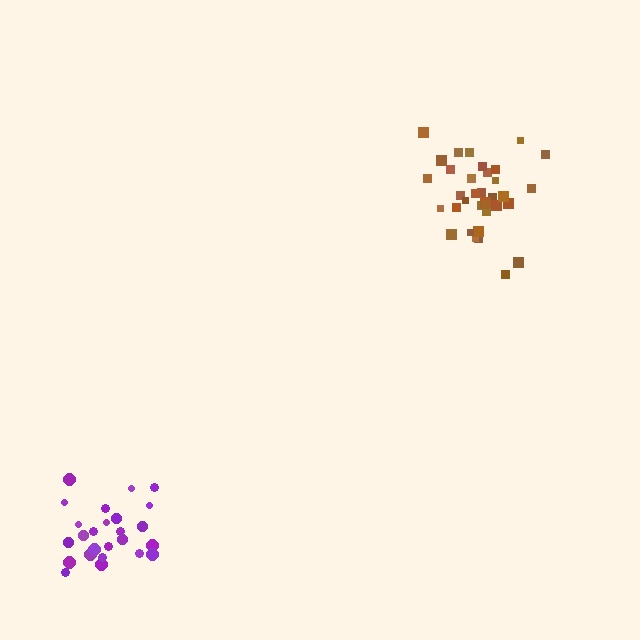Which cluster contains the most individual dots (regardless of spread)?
Brown (35).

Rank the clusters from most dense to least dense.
brown, purple.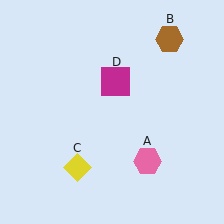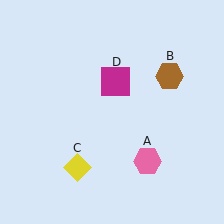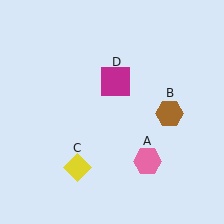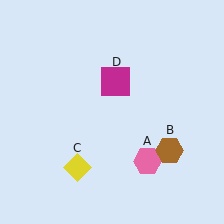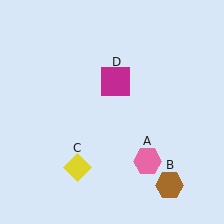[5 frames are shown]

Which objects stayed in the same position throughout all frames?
Pink hexagon (object A) and yellow diamond (object C) and magenta square (object D) remained stationary.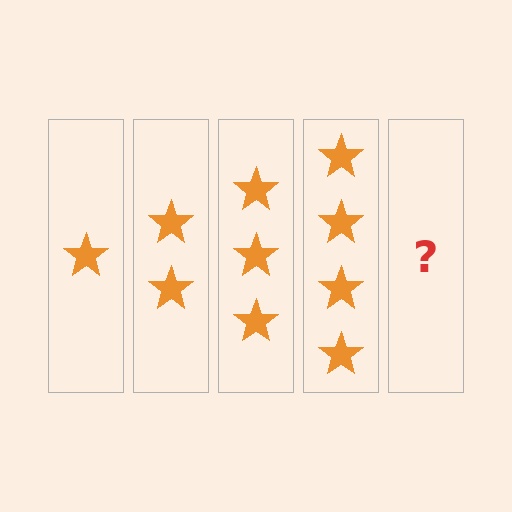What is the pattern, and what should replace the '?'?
The pattern is that each step adds one more star. The '?' should be 5 stars.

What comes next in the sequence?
The next element should be 5 stars.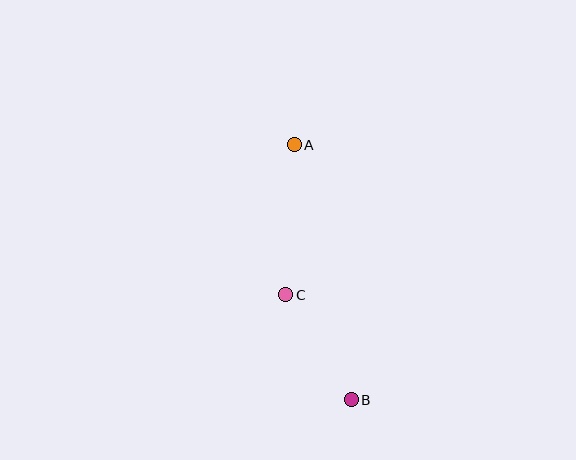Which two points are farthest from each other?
Points A and B are farthest from each other.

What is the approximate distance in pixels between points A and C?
The distance between A and C is approximately 150 pixels.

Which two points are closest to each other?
Points B and C are closest to each other.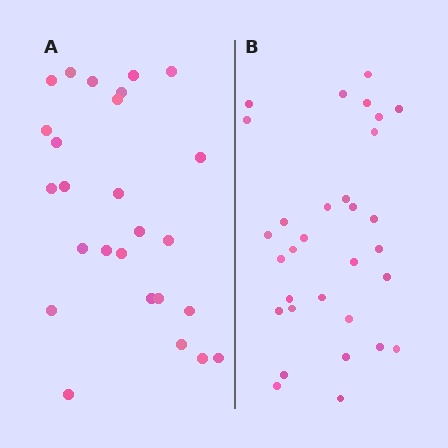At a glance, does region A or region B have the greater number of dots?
Region B (the right region) has more dots.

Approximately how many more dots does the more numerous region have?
Region B has about 5 more dots than region A.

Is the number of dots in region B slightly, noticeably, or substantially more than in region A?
Region B has only slightly more — the two regions are fairly close. The ratio is roughly 1.2 to 1.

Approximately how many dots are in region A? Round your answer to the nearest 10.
About 30 dots. (The exact count is 26, which rounds to 30.)